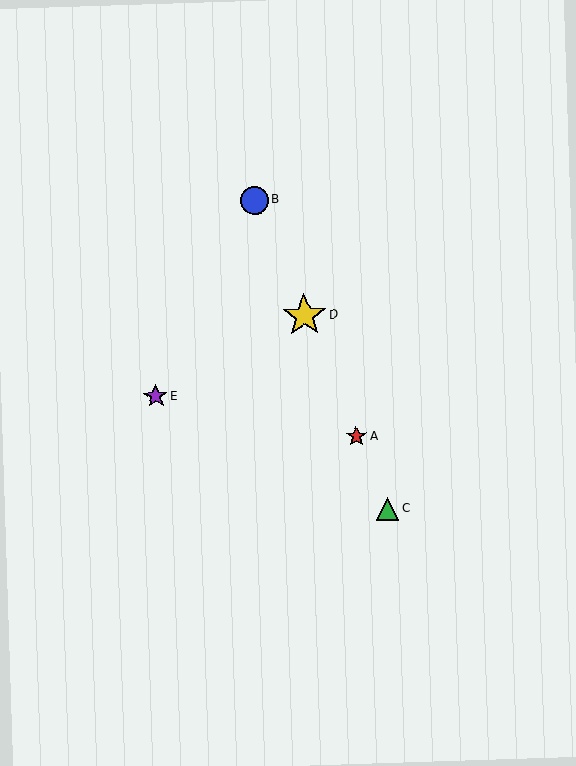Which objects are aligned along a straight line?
Objects A, B, C, D are aligned along a straight line.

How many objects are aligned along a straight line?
4 objects (A, B, C, D) are aligned along a straight line.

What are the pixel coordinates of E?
Object E is at (156, 396).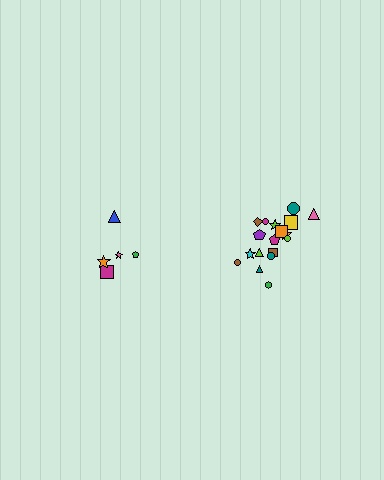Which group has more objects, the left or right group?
The right group.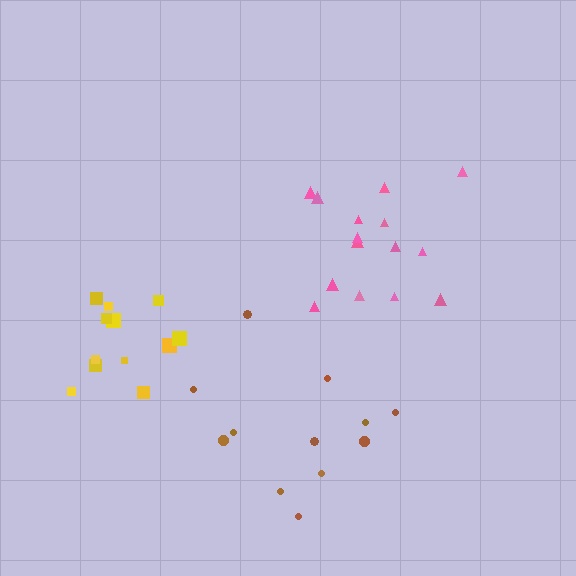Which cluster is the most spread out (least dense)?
Brown.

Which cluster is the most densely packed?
Yellow.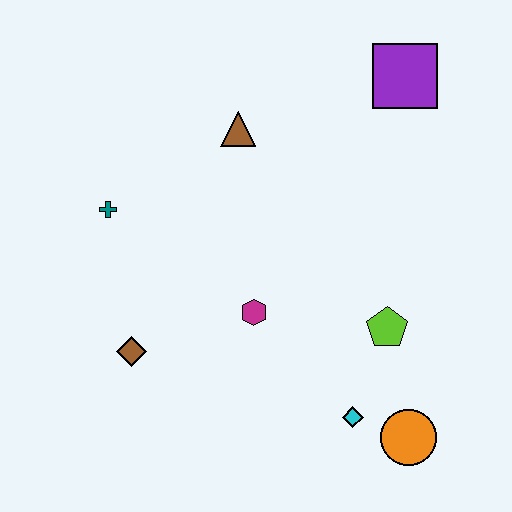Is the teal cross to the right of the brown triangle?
No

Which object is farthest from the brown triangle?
The orange circle is farthest from the brown triangle.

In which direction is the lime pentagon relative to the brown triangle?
The lime pentagon is below the brown triangle.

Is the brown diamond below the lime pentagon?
Yes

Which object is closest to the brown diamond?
The magenta hexagon is closest to the brown diamond.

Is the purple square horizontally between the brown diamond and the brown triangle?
No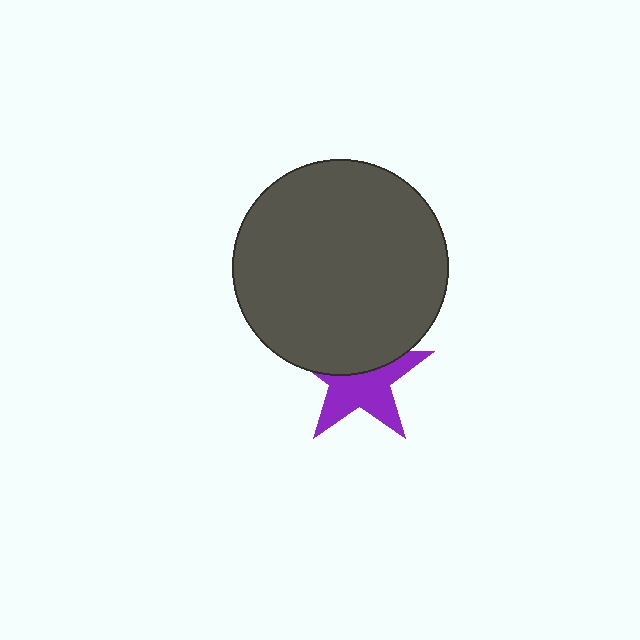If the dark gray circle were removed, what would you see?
You would see the complete purple star.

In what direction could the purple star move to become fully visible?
The purple star could move down. That would shift it out from behind the dark gray circle entirely.